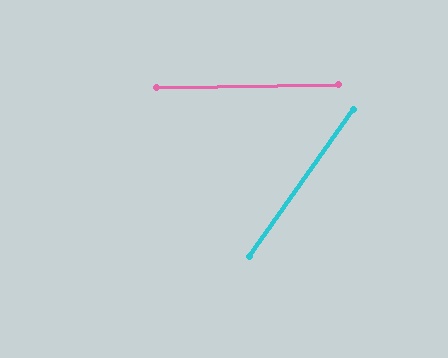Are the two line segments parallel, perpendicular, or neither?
Neither parallel nor perpendicular — they differ by about 54°.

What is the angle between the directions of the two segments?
Approximately 54 degrees.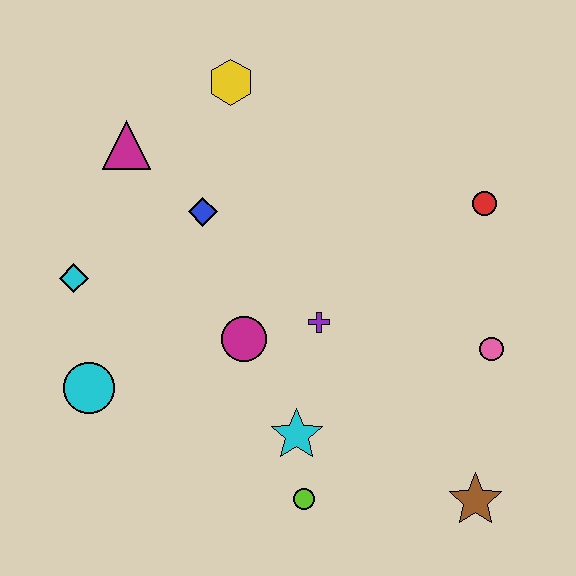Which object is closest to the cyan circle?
The cyan diamond is closest to the cyan circle.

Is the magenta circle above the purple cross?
No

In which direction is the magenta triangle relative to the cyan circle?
The magenta triangle is above the cyan circle.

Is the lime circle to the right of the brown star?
No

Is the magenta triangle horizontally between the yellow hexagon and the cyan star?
No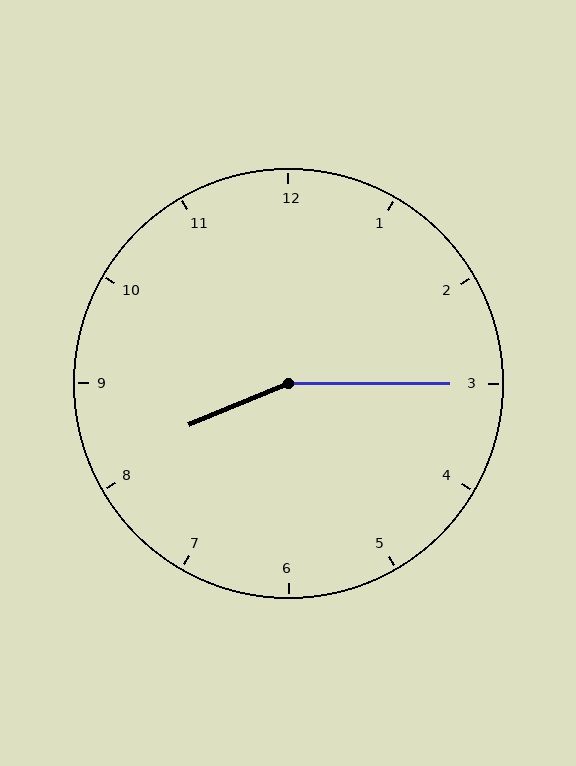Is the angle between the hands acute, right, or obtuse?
It is obtuse.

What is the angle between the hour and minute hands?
Approximately 158 degrees.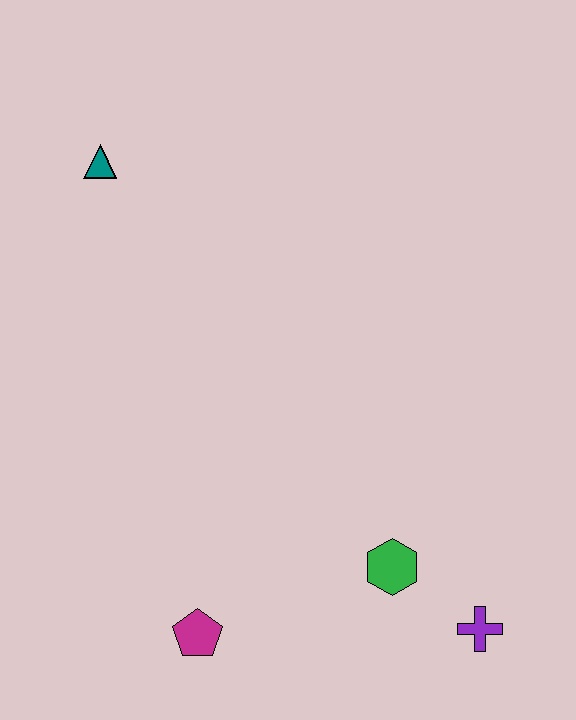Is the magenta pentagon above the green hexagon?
No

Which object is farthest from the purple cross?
The teal triangle is farthest from the purple cross.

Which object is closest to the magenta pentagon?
The green hexagon is closest to the magenta pentagon.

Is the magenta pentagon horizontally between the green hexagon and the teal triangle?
Yes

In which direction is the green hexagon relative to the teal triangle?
The green hexagon is below the teal triangle.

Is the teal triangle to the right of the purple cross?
No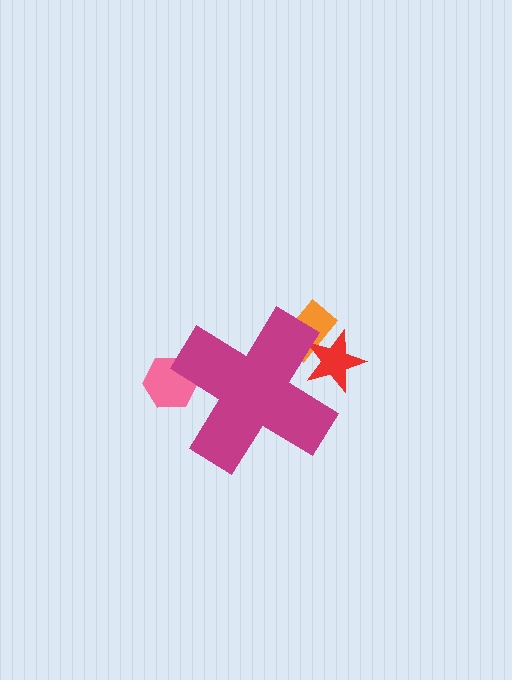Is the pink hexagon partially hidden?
Yes, the pink hexagon is partially hidden behind the magenta cross.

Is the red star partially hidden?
Yes, the red star is partially hidden behind the magenta cross.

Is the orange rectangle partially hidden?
Yes, the orange rectangle is partially hidden behind the magenta cross.